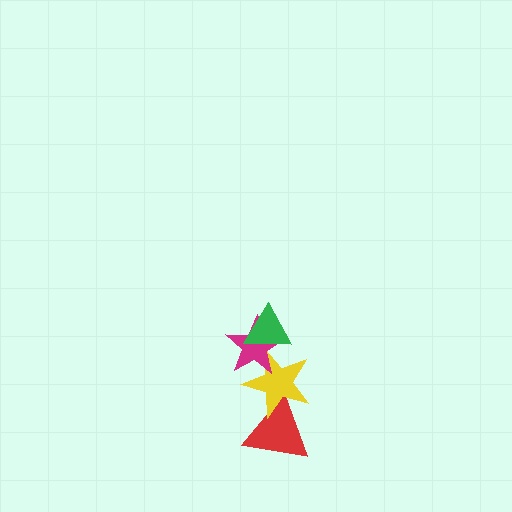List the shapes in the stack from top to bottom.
From top to bottom: the green triangle, the magenta star, the yellow star, the red triangle.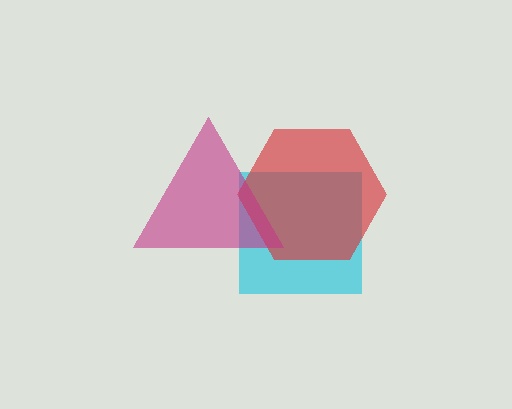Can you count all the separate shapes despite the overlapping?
Yes, there are 3 separate shapes.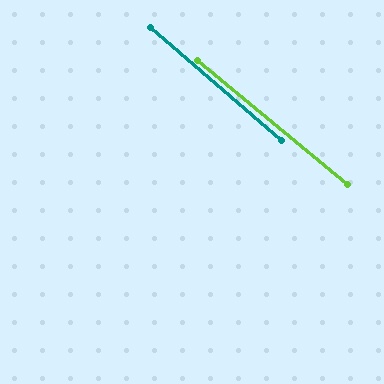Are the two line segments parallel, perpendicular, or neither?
Parallel — their directions differ by only 1.2°.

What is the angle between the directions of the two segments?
Approximately 1 degree.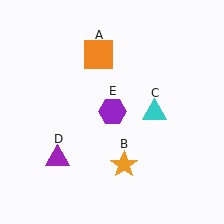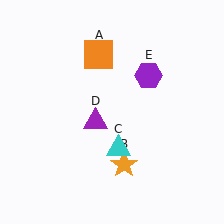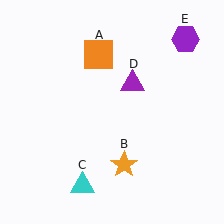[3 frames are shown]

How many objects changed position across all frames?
3 objects changed position: cyan triangle (object C), purple triangle (object D), purple hexagon (object E).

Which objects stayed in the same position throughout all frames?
Orange square (object A) and orange star (object B) remained stationary.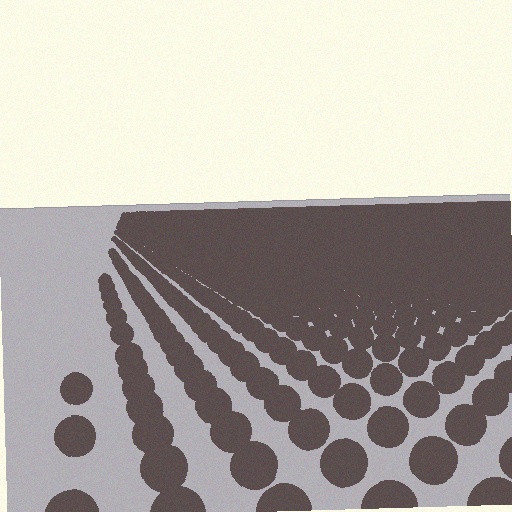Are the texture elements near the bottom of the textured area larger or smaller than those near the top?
Larger. Near the bottom, elements are closer to the viewer and appear at a bigger on-screen size.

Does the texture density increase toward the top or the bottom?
Density increases toward the top.